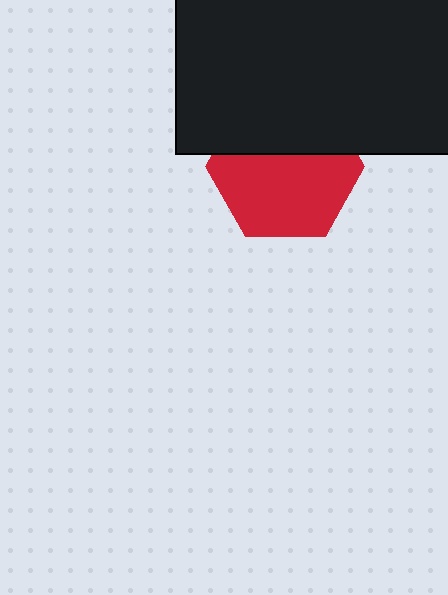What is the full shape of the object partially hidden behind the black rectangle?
The partially hidden object is a red hexagon.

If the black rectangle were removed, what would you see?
You would see the complete red hexagon.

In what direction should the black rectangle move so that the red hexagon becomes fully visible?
The black rectangle should move up. That is the shortest direction to clear the overlap and leave the red hexagon fully visible.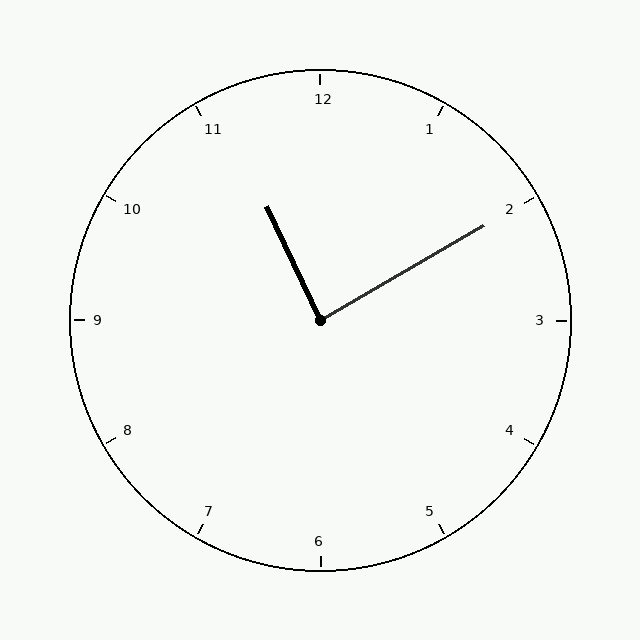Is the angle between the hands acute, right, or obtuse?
It is right.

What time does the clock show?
11:10.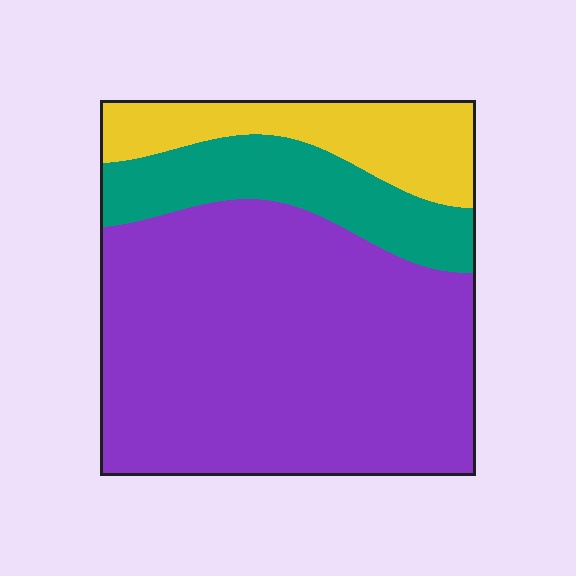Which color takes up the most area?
Purple, at roughly 65%.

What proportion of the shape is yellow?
Yellow takes up about one sixth (1/6) of the shape.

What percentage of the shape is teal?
Teal takes up about one sixth (1/6) of the shape.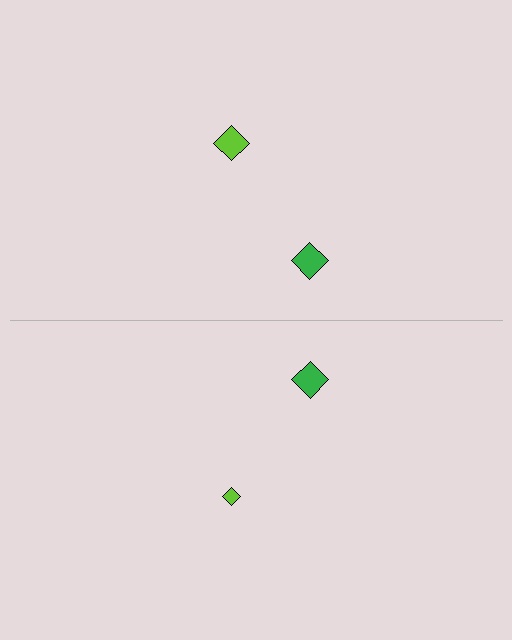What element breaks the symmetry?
The lime diamond on the bottom side has a different size than its mirror counterpart.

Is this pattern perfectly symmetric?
No, the pattern is not perfectly symmetric. The lime diamond on the bottom side has a different size than its mirror counterpart.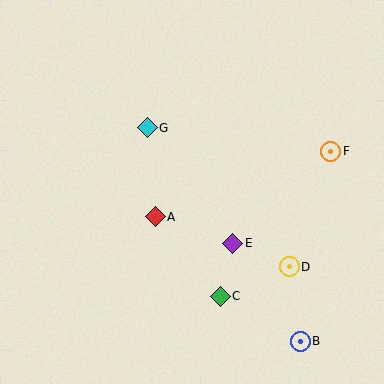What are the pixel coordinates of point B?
Point B is at (300, 341).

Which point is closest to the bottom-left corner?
Point A is closest to the bottom-left corner.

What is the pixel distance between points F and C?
The distance between F and C is 182 pixels.